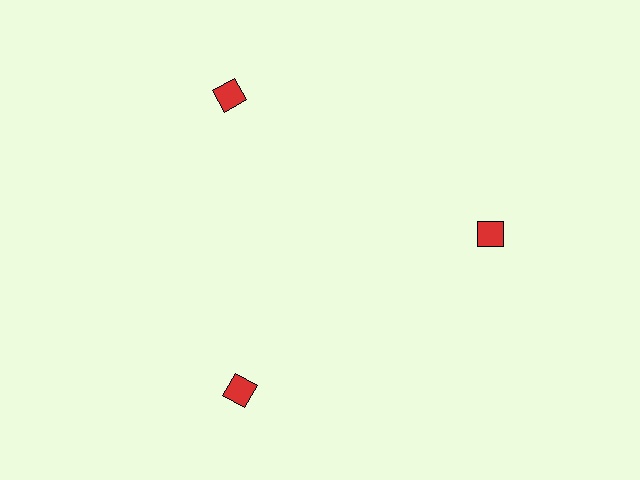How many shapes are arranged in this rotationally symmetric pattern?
There are 3 shapes, arranged in 3 groups of 1.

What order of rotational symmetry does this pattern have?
This pattern has 3-fold rotational symmetry.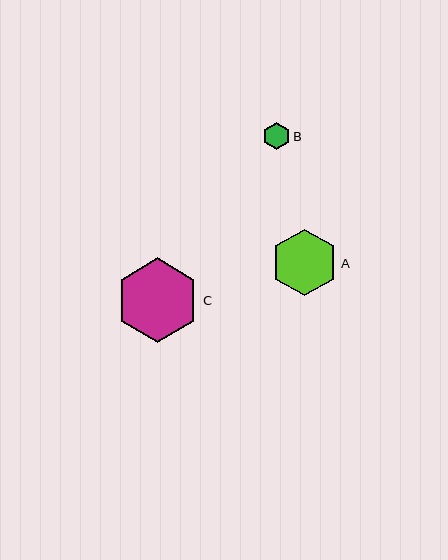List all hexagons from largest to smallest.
From largest to smallest: C, A, B.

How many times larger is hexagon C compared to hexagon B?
Hexagon C is approximately 3.1 times the size of hexagon B.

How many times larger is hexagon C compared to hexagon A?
Hexagon C is approximately 1.3 times the size of hexagon A.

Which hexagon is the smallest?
Hexagon B is the smallest with a size of approximately 27 pixels.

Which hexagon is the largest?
Hexagon C is the largest with a size of approximately 84 pixels.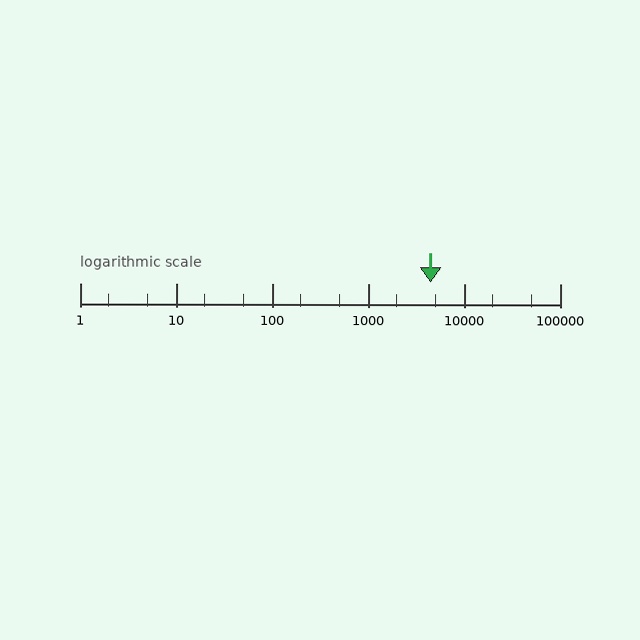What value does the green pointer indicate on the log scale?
The pointer indicates approximately 4500.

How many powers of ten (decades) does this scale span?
The scale spans 5 decades, from 1 to 100000.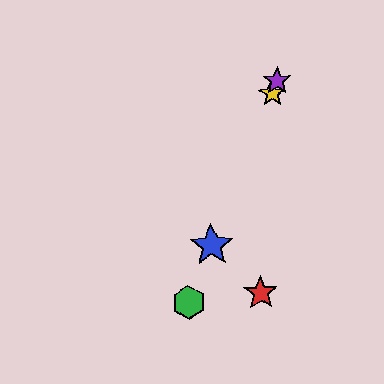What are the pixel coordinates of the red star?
The red star is at (261, 293).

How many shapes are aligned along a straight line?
4 shapes (the blue star, the green hexagon, the yellow star, the purple star) are aligned along a straight line.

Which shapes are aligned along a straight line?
The blue star, the green hexagon, the yellow star, the purple star are aligned along a straight line.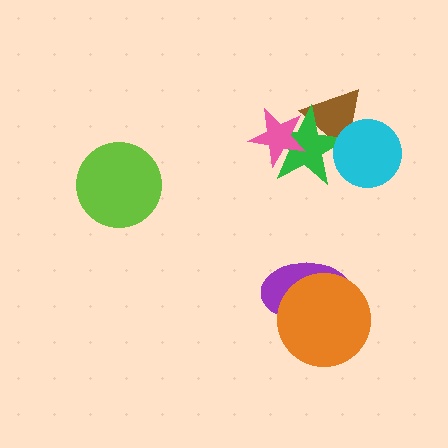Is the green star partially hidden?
Yes, it is partially covered by another shape.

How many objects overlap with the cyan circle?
2 objects overlap with the cyan circle.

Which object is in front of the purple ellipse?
The orange circle is in front of the purple ellipse.